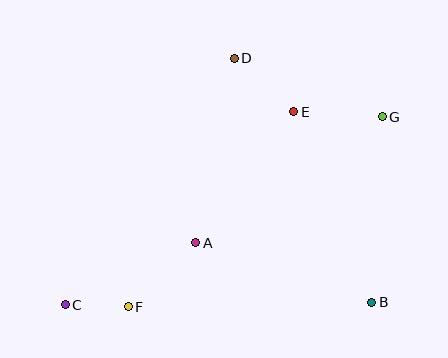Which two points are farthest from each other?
Points C and G are farthest from each other.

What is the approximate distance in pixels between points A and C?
The distance between A and C is approximately 145 pixels.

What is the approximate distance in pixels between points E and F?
The distance between E and F is approximately 256 pixels.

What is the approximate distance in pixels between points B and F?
The distance between B and F is approximately 243 pixels.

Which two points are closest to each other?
Points C and F are closest to each other.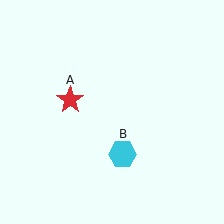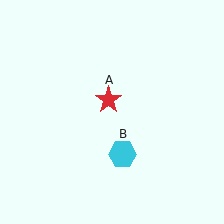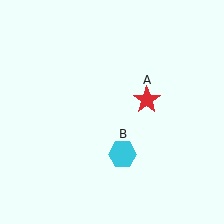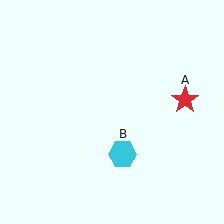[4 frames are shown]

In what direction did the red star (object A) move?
The red star (object A) moved right.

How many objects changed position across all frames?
1 object changed position: red star (object A).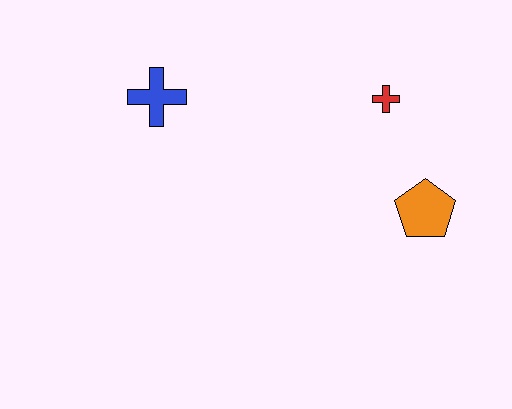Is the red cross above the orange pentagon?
Yes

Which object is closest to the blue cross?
The red cross is closest to the blue cross.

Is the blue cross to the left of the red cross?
Yes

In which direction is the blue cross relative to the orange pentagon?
The blue cross is to the left of the orange pentagon.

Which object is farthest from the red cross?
The blue cross is farthest from the red cross.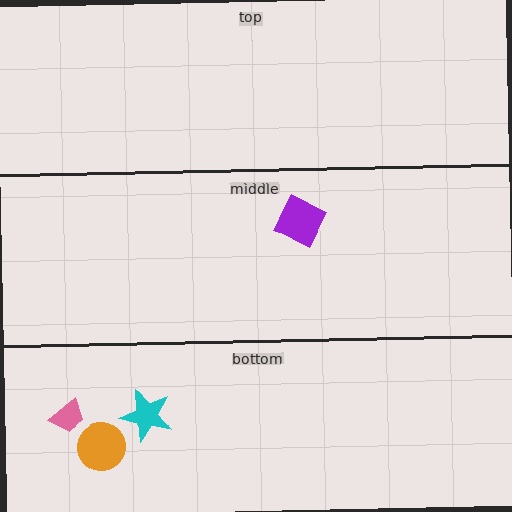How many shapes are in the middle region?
1.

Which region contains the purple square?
The middle region.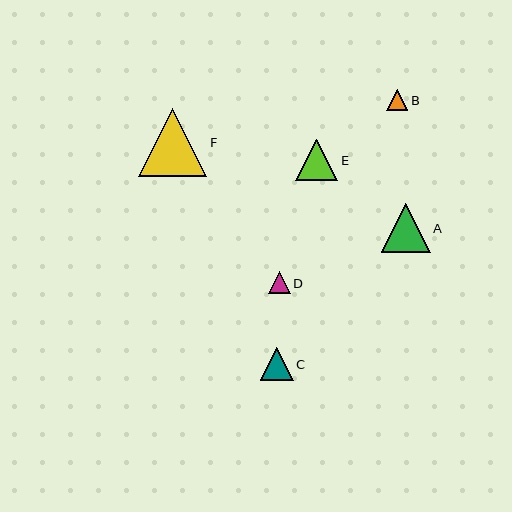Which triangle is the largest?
Triangle F is the largest with a size of approximately 68 pixels.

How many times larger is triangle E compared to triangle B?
Triangle E is approximately 2.0 times the size of triangle B.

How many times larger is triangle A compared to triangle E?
Triangle A is approximately 1.2 times the size of triangle E.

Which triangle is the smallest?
Triangle B is the smallest with a size of approximately 21 pixels.